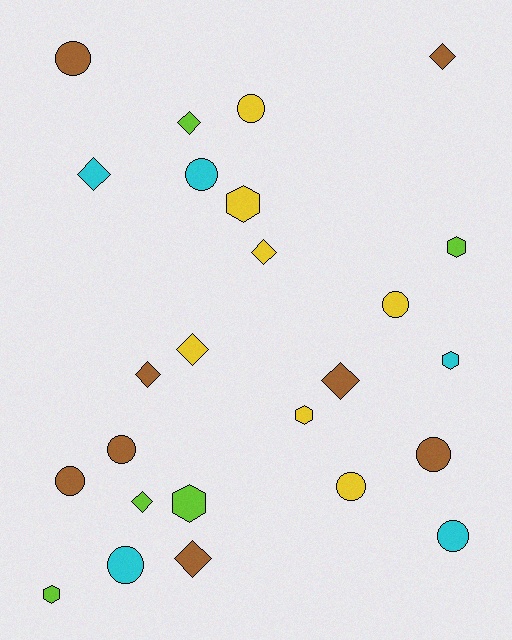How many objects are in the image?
There are 25 objects.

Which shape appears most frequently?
Circle, with 10 objects.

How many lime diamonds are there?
There are 2 lime diamonds.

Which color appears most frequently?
Brown, with 8 objects.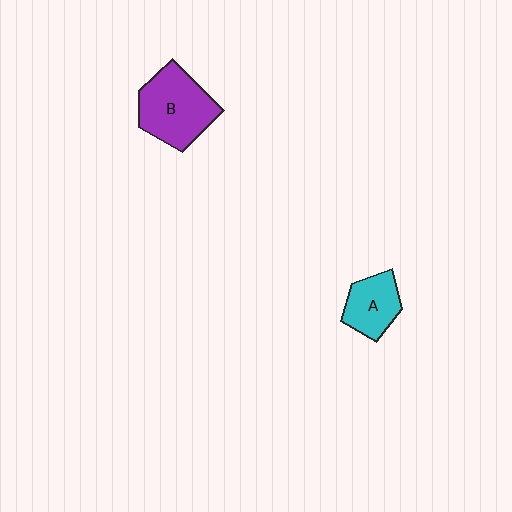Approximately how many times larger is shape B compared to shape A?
Approximately 1.7 times.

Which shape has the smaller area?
Shape A (cyan).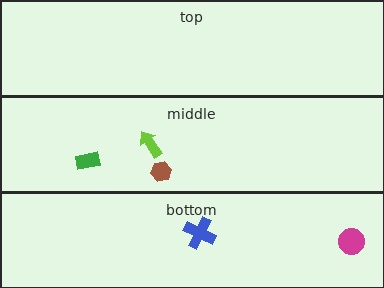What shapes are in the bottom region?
The magenta circle, the blue cross.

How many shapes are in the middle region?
3.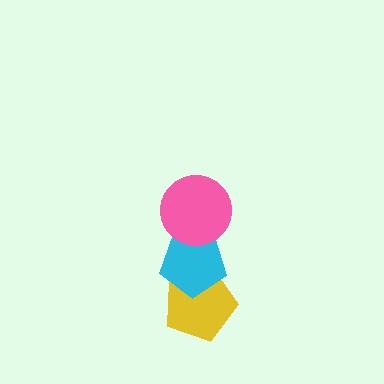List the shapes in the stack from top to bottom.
From top to bottom: the pink circle, the cyan pentagon, the yellow pentagon.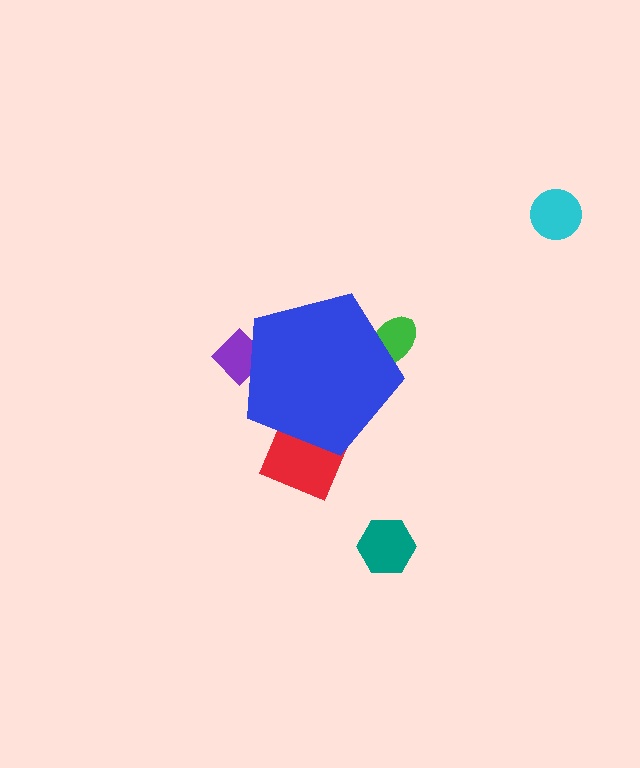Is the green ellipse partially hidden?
Yes, the green ellipse is partially hidden behind the blue pentagon.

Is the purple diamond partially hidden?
Yes, the purple diamond is partially hidden behind the blue pentagon.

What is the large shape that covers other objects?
A blue pentagon.